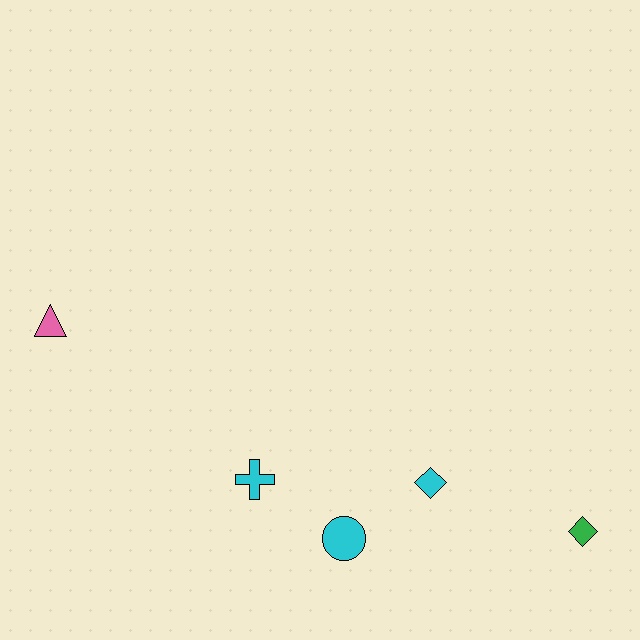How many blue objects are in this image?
There are no blue objects.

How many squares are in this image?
There are no squares.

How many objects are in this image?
There are 5 objects.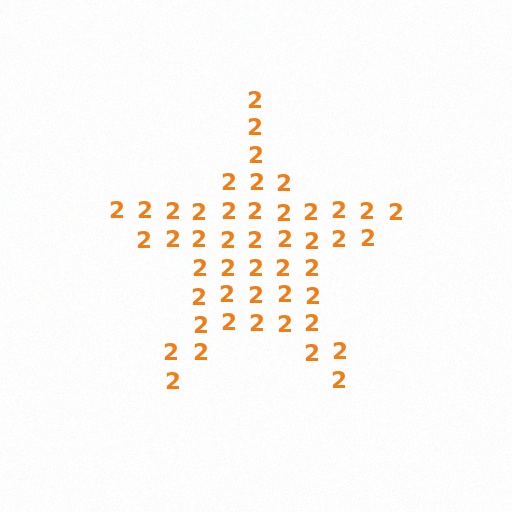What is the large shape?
The large shape is a star.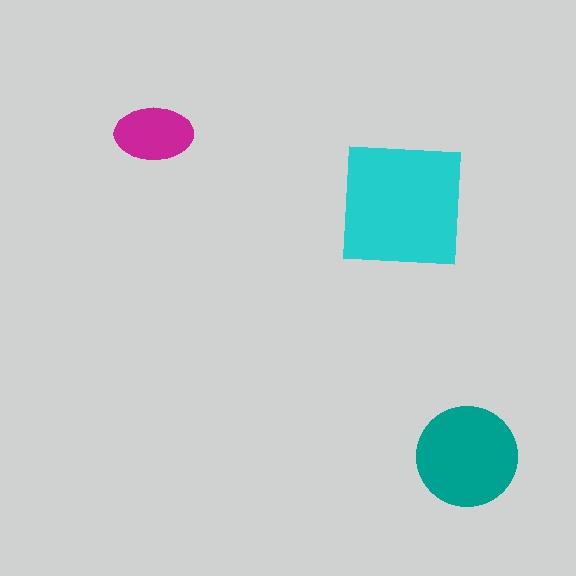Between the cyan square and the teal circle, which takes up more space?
The cyan square.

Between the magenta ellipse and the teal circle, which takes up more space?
The teal circle.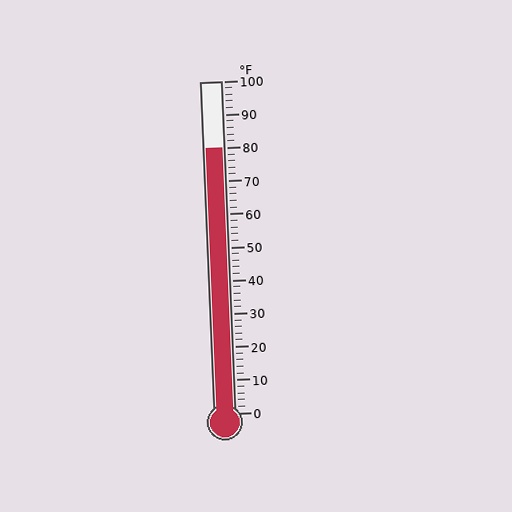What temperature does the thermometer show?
The thermometer shows approximately 80°F.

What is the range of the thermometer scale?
The thermometer scale ranges from 0°F to 100°F.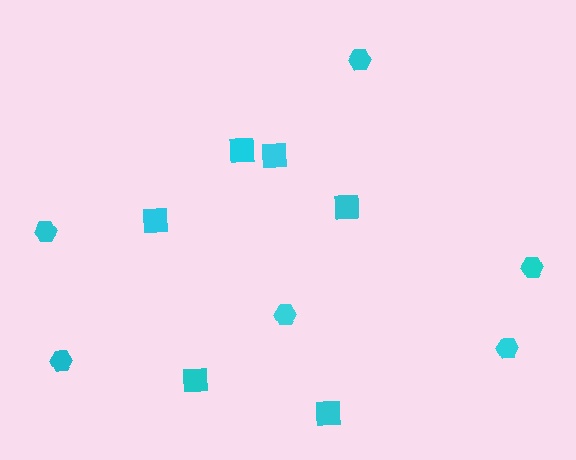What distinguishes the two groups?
There are 2 groups: one group of squares (6) and one group of hexagons (6).